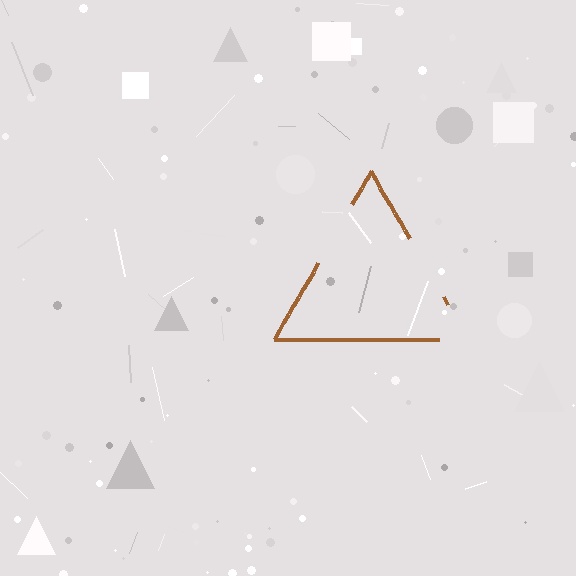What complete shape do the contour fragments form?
The contour fragments form a triangle.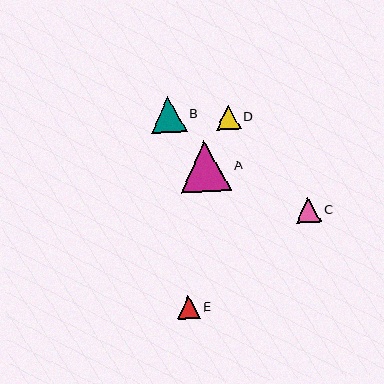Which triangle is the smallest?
Triangle E is the smallest with a size of approximately 23 pixels.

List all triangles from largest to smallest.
From largest to smallest: A, B, C, D, E.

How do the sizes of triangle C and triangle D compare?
Triangle C and triangle D are approximately the same size.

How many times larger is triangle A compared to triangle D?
Triangle A is approximately 2.1 times the size of triangle D.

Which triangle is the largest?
Triangle A is the largest with a size of approximately 51 pixels.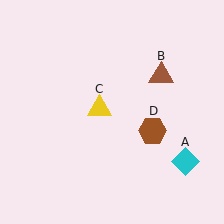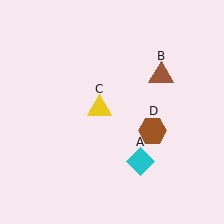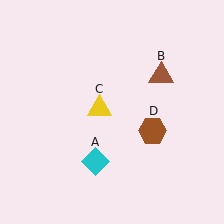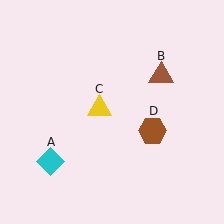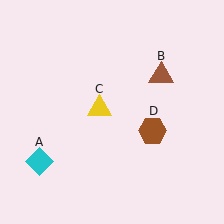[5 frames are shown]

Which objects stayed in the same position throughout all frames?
Brown triangle (object B) and yellow triangle (object C) and brown hexagon (object D) remained stationary.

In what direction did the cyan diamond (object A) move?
The cyan diamond (object A) moved left.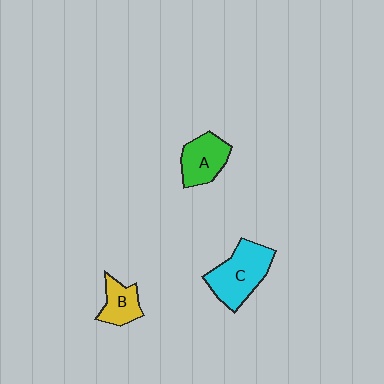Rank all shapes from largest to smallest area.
From largest to smallest: C (cyan), A (green), B (yellow).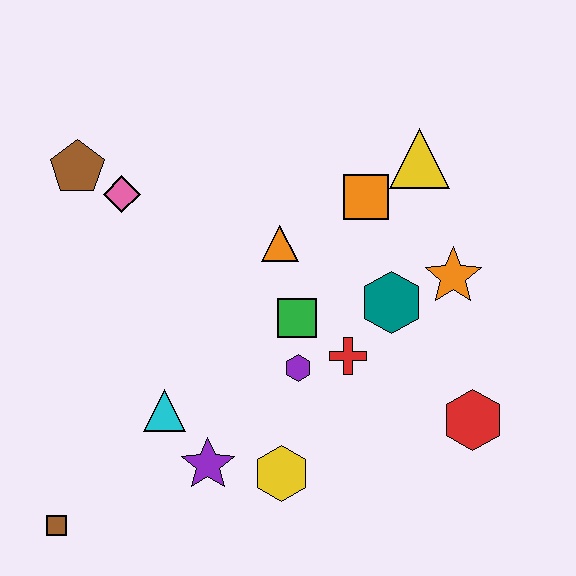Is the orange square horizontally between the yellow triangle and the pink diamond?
Yes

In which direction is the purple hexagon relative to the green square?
The purple hexagon is below the green square.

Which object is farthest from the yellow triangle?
The brown square is farthest from the yellow triangle.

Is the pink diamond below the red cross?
No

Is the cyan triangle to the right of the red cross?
No